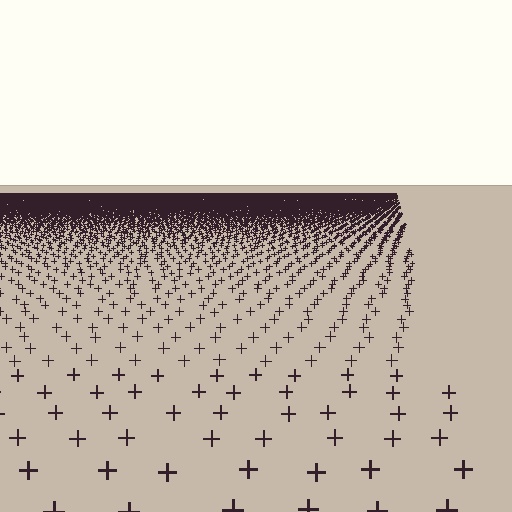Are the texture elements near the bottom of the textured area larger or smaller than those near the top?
Larger. Near the bottom, elements are closer to the viewer and appear at a bigger on-screen size.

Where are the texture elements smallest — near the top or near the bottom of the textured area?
Near the top.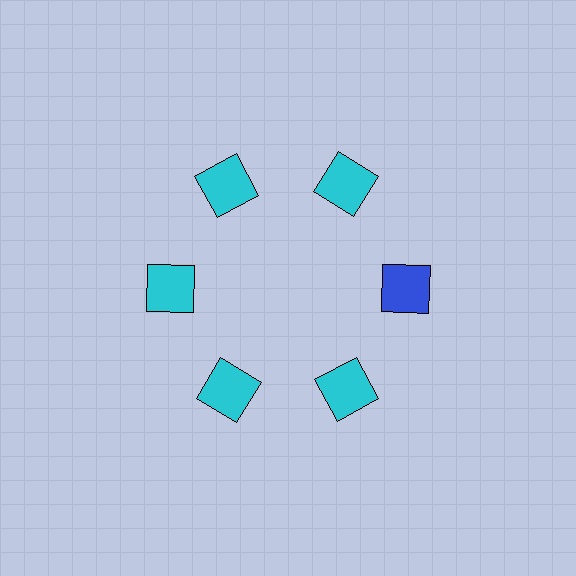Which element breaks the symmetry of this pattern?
The blue square at roughly the 3 o'clock position breaks the symmetry. All other shapes are cyan squares.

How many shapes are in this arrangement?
There are 6 shapes arranged in a ring pattern.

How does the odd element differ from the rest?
It has a different color: blue instead of cyan.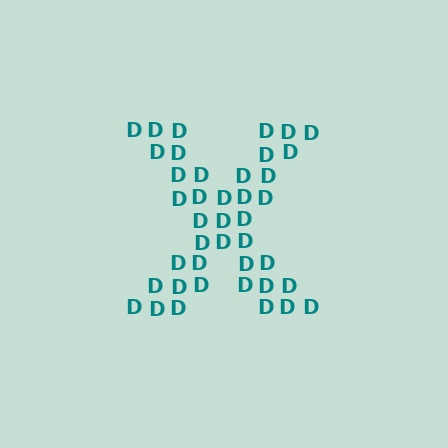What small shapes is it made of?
It is made of small letter D's.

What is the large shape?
The large shape is the letter X.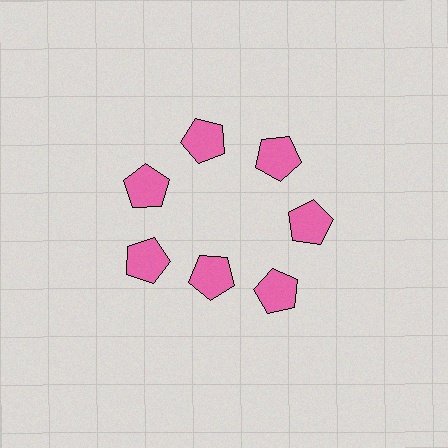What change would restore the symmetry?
The symmetry would be restored by moving it outward, back onto the ring so that all 7 pentagons sit at equal angles and equal distance from the center.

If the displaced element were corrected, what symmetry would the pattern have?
It would have 7-fold rotational symmetry — the pattern would map onto itself every 51 degrees.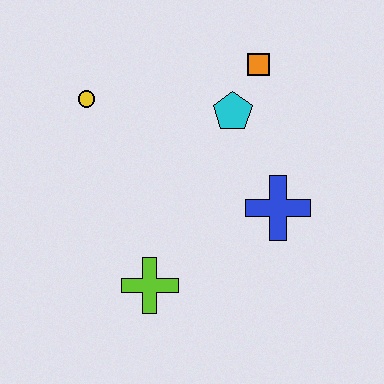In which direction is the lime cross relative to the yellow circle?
The lime cross is below the yellow circle.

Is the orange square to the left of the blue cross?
Yes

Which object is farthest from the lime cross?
The orange square is farthest from the lime cross.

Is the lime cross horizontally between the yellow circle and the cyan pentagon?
Yes